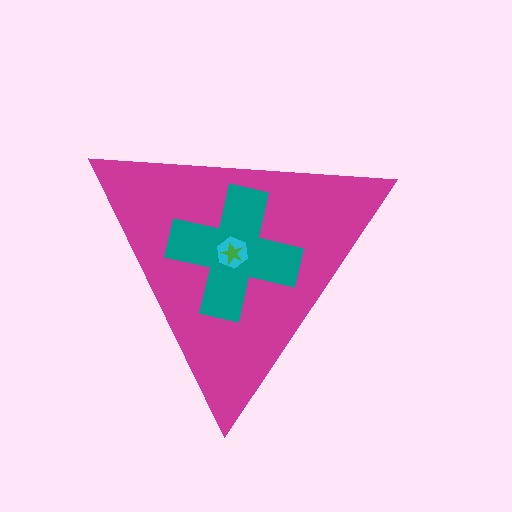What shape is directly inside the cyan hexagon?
The green star.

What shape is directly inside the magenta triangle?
The teal cross.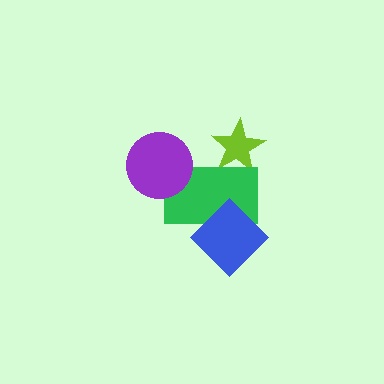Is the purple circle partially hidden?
No, no other shape covers it.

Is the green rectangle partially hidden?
Yes, it is partially covered by another shape.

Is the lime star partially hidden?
Yes, it is partially covered by another shape.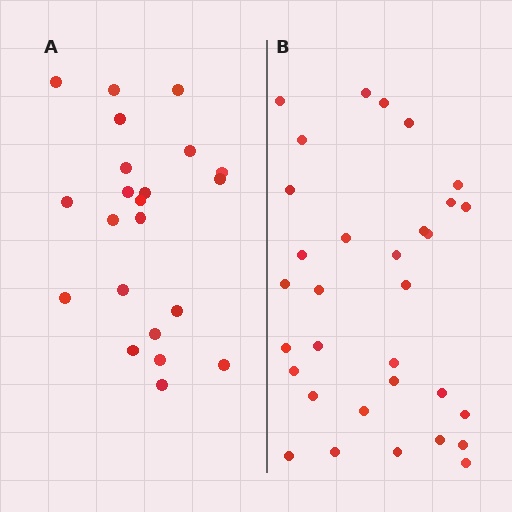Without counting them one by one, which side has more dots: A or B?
Region B (the right region) has more dots.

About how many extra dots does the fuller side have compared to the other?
Region B has roughly 10 or so more dots than region A.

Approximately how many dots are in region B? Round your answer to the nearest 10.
About 30 dots. (The exact count is 32, which rounds to 30.)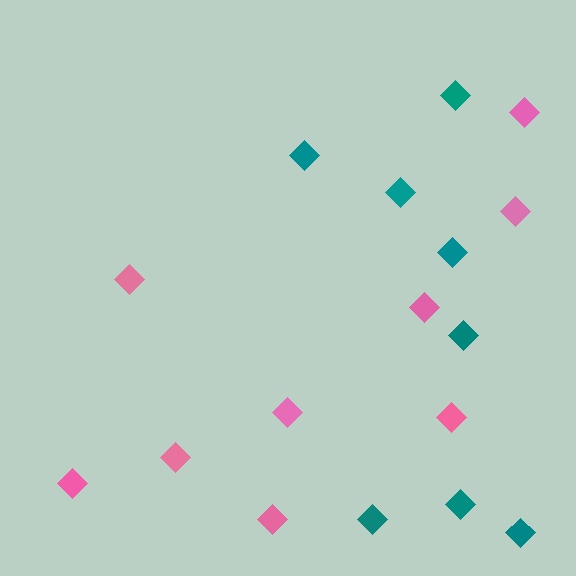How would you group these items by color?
There are 2 groups: one group of teal diamonds (8) and one group of pink diamonds (9).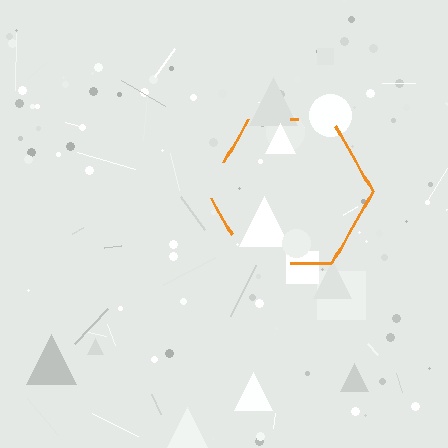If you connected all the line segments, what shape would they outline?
They would outline a hexagon.